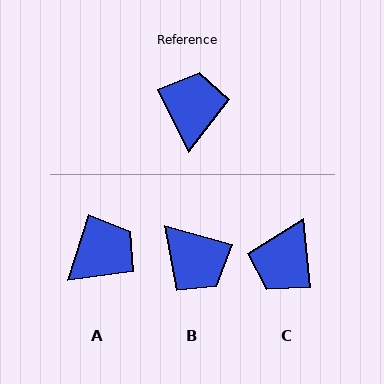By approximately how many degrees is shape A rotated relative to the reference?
Approximately 44 degrees clockwise.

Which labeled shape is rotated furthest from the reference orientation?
C, about 160 degrees away.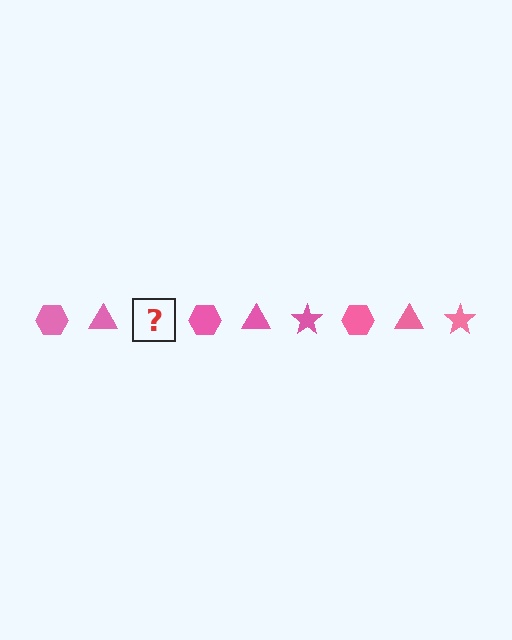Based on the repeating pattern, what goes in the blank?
The blank should be a pink star.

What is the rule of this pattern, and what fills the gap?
The rule is that the pattern cycles through hexagon, triangle, star shapes in pink. The gap should be filled with a pink star.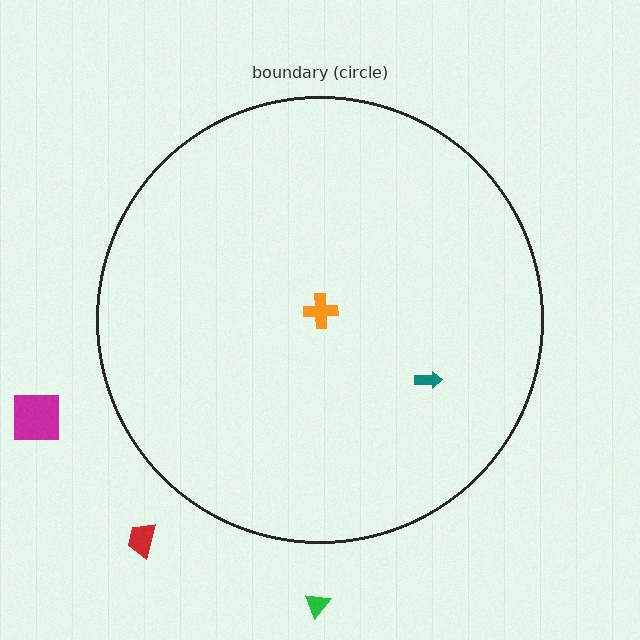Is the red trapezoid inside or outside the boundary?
Outside.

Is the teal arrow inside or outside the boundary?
Inside.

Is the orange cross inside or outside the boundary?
Inside.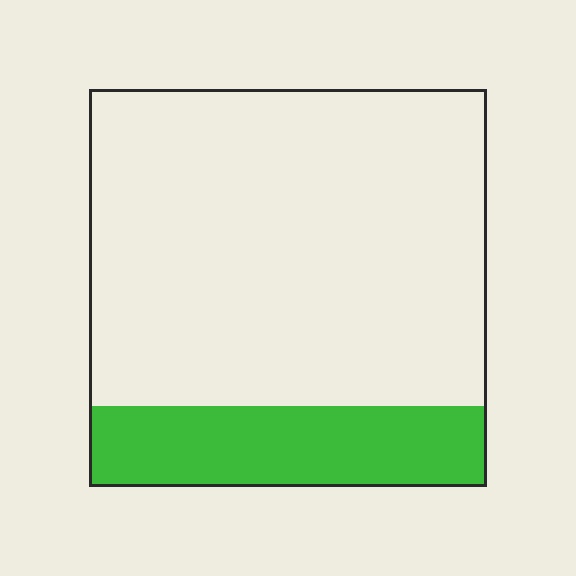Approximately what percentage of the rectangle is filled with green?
Approximately 20%.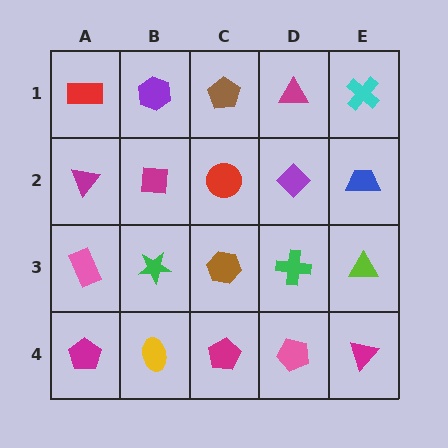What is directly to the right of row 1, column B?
A brown pentagon.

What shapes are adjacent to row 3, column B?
A magenta square (row 2, column B), a yellow ellipse (row 4, column B), a pink rectangle (row 3, column A), a brown hexagon (row 3, column C).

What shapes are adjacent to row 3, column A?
A magenta triangle (row 2, column A), a magenta pentagon (row 4, column A), a green star (row 3, column B).